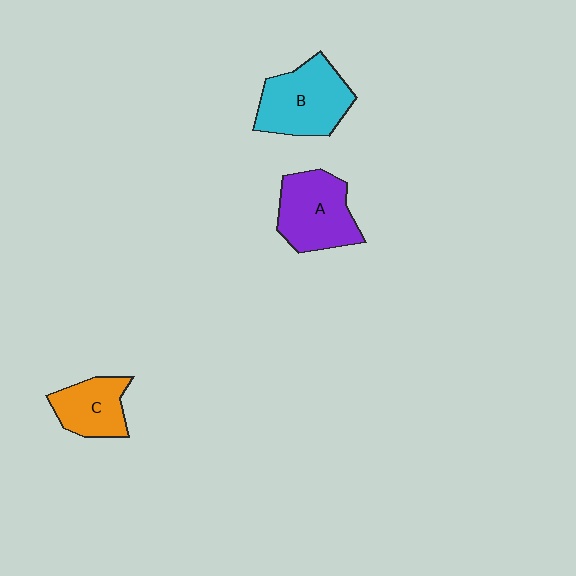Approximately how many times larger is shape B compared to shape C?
Approximately 1.5 times.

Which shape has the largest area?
Shape B (cyan).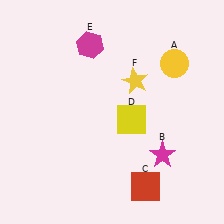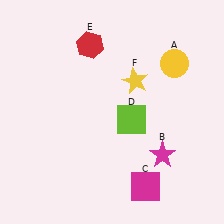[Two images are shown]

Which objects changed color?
C changed from red to magenta. D changed from yellow to lime. E changed from magenta to red.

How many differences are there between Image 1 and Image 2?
There are 3 differences between the two images.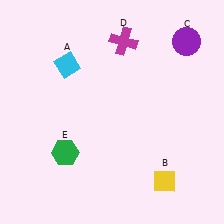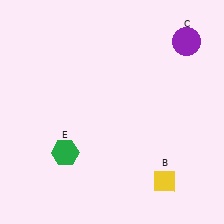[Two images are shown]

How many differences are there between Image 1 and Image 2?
There are 2 differences between the two images.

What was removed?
The cyan diamond (A), the magenta cross (D) were removed in Image 2.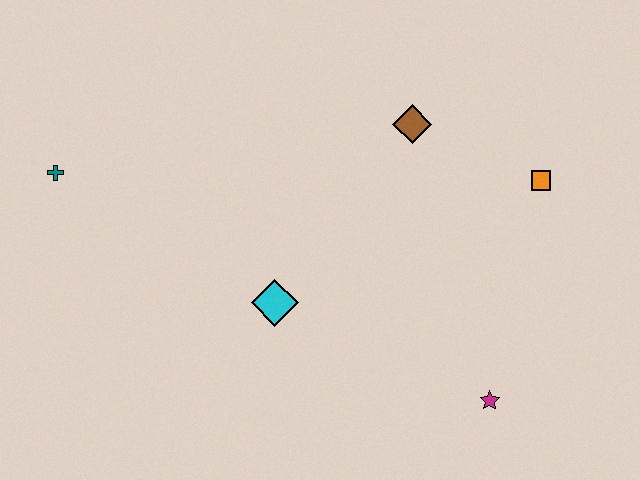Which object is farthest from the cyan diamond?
The orange square is farthest from the cyan diamond.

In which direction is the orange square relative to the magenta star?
The orange square is above the magenta star.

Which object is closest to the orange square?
The brown diamond is closest to the orange square.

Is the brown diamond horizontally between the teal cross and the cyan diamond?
No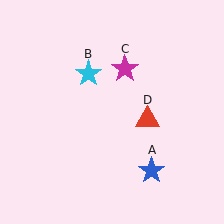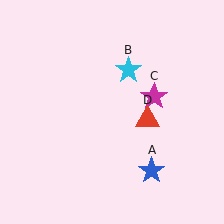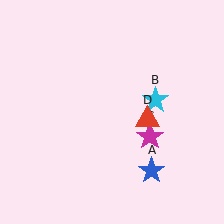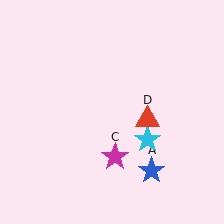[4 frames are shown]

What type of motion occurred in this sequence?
The cyan star (object B), magenta star (object C) rotated clockwise around the center of the scene.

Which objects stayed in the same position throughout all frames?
Blue star (object A) and red triangle (object D) remained stationary.